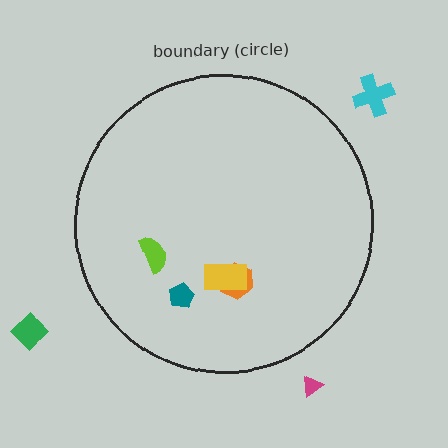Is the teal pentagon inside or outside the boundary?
Inside.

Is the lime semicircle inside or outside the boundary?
Inside.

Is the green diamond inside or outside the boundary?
Outside.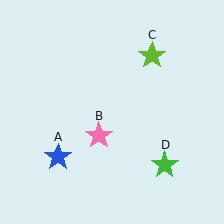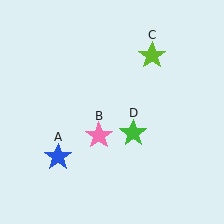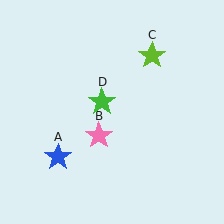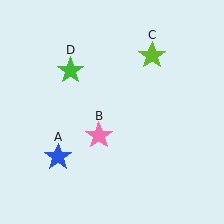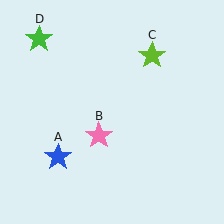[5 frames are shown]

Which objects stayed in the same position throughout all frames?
Blue star (object A) and pink star (object B) and lime star (object C) remained stationary.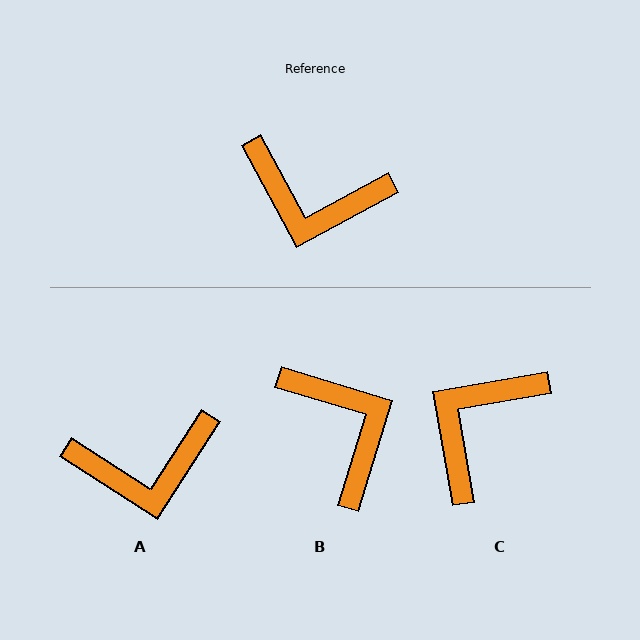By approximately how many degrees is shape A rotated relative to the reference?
Approximately 29 degrees counter-clockwise.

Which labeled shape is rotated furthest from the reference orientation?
B, about 134 degrees away.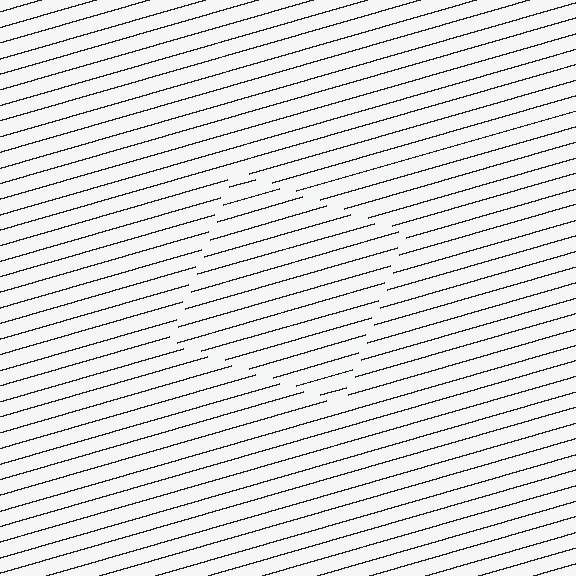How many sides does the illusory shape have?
4 sides — the line-ends trace a square.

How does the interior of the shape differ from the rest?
The interior of the shape contains the same grating, shifted by half a period — the contour is defined by the phase discontinuity where line-ends from the inner and outer gratings abut.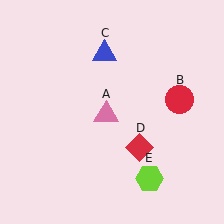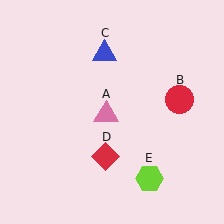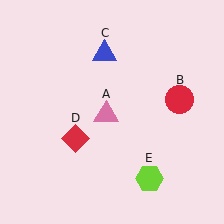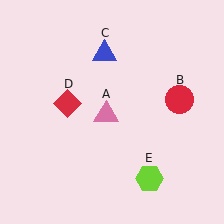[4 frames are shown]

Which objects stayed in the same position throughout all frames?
Pink triangle (object A) and red circle (object B) and blue triangle (object C) and lime hexagon (object E) remained stationary.